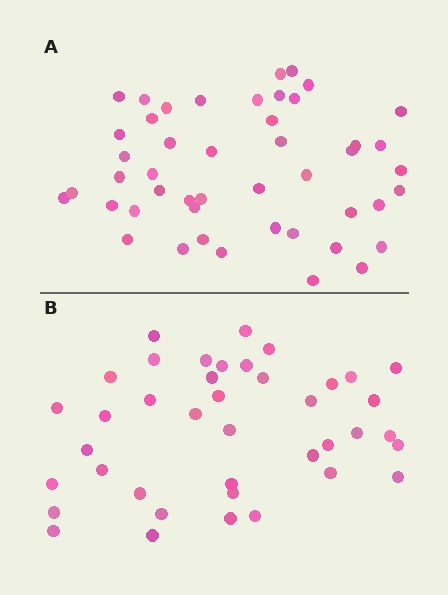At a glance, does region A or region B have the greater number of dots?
Region A (the top region) has more dots.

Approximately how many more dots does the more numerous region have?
Region A has roughly 8 or so more dots than region B.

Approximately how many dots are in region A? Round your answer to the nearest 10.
About 50 dots. (The exact count is 47, which rounds to 50.)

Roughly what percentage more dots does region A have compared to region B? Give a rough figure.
About 20% more.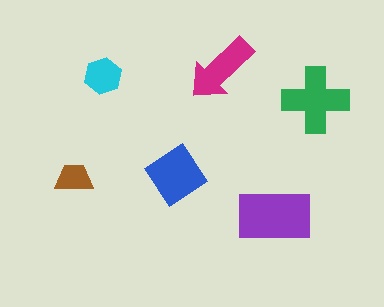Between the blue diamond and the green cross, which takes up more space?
The green cross.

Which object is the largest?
The purple rectangle.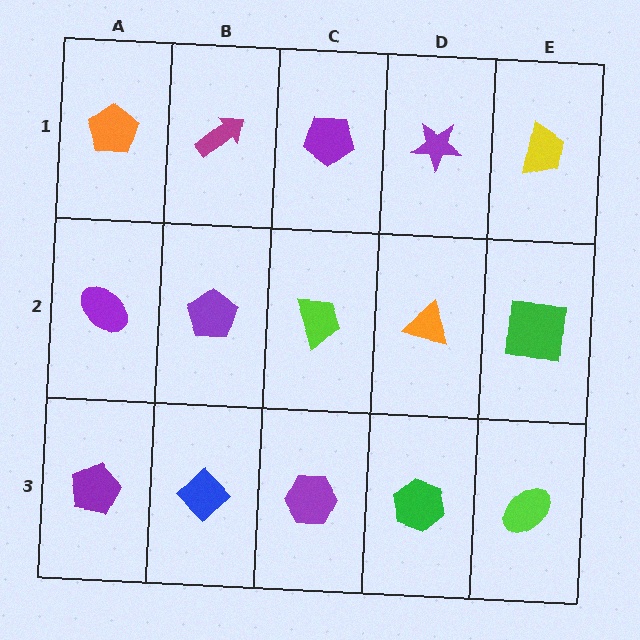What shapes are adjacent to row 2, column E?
A yellow trapezoid (row 1, column E), a lime ellipse (row 3, column E), an orange triangle (row 2, column D).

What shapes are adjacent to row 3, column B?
A purple pentagon (row 2, column B), a purple pentagon (row 3, column A), a purple hexagon (row 3, column C).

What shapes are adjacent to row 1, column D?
An orange triangle (row 2, column D), a purple pentagon (row 1, column C), a yellow trapezoid (row 1, column E).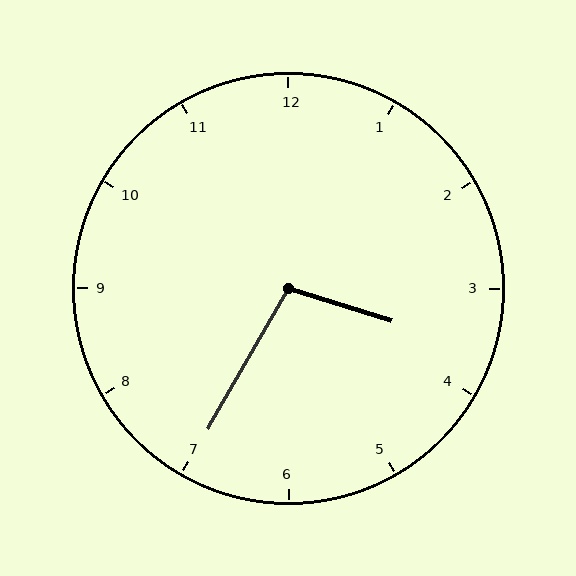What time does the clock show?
3:35.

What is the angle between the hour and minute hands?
Approximately 102 degrees.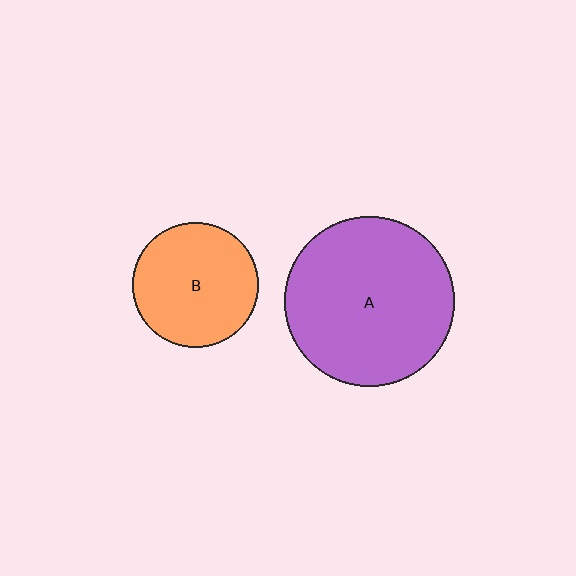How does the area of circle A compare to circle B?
Approximately 1.8 times.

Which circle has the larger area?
Circle A (purple).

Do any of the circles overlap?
No, none of the circles overlap.